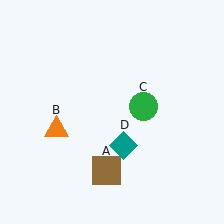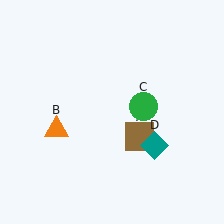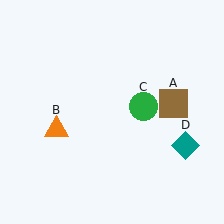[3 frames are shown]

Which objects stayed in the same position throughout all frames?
Orange triangle (object B) and green circle (object C) remained stationary.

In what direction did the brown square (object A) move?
The brown square (object A) moved up and to the right.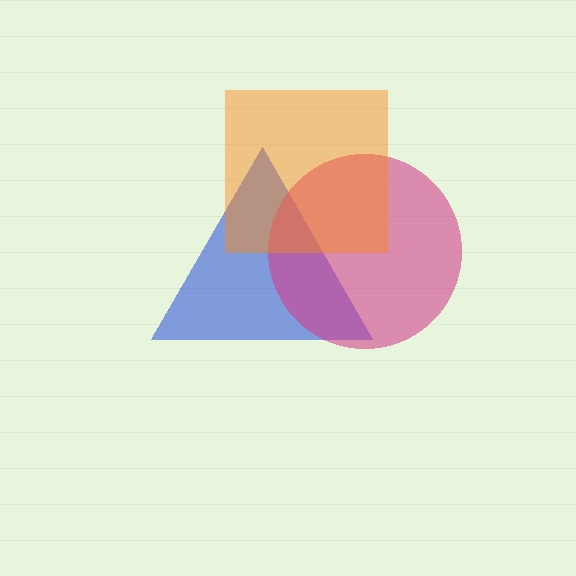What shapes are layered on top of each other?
The layered shapes are: a blue triangle, a magenta circle, an orange square.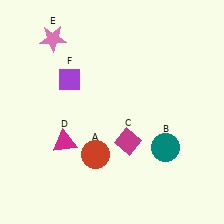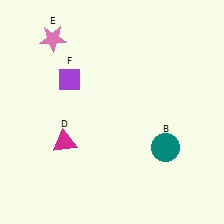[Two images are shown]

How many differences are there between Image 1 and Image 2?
There are 2 differences between the two images.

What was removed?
The red circle (A), the magenta diamond (C) were removed in Image 2.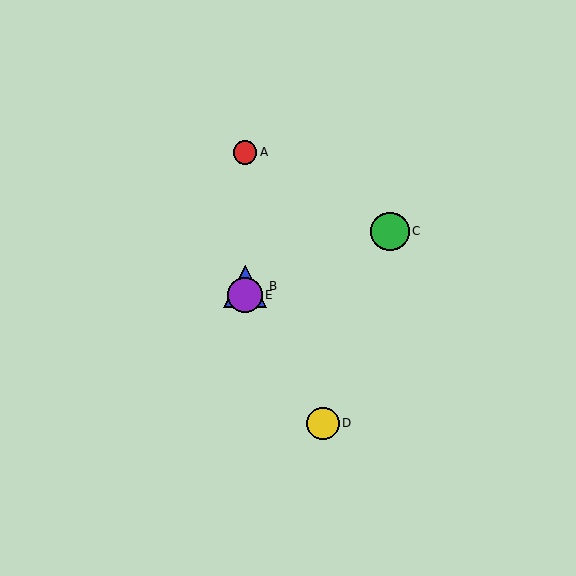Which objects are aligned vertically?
Objects A, B, E are aligned vertically.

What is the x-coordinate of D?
Object D is at x≈323.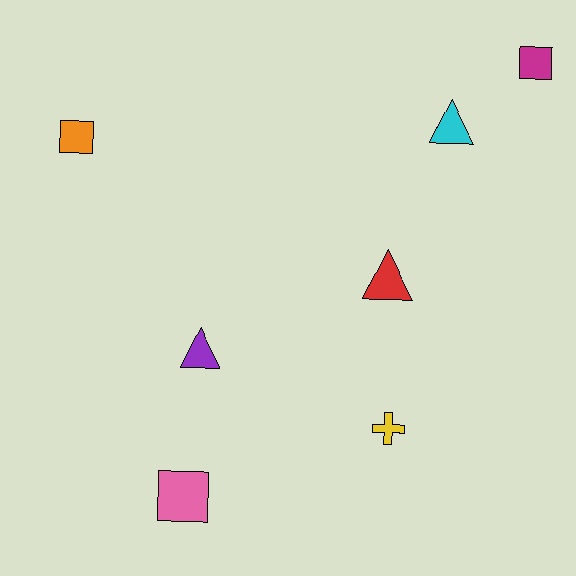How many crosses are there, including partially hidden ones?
There is 1 cross.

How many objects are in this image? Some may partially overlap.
There are 7 objects.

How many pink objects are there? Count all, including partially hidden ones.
There is 1 pink object.